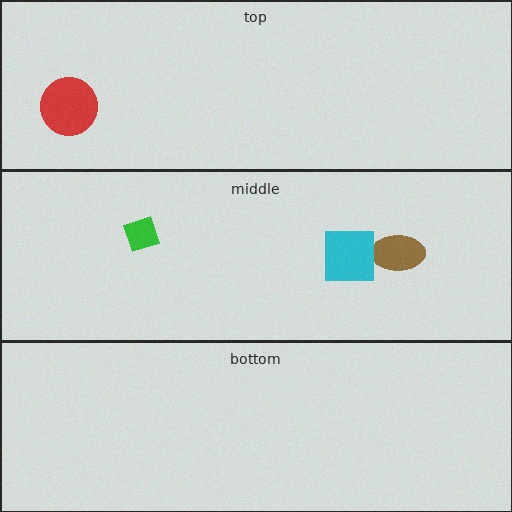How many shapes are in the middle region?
3.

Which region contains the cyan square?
The middle region.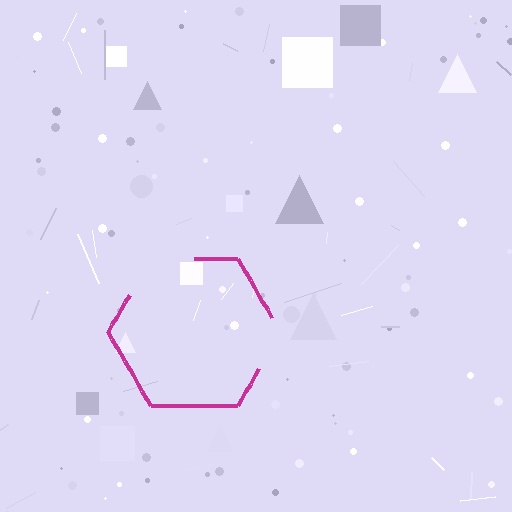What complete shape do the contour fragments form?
The contour fragments form a hexagon.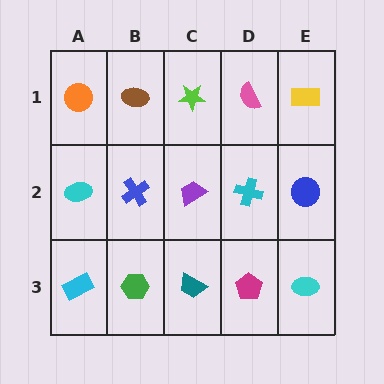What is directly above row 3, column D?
A cyan cross.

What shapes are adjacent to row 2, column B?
A brown ellipse (row 1, column B), a green hexagon (row 3, column B), a cyan ellipse (row 2, column A), a purple trapezoid (row 2, column C).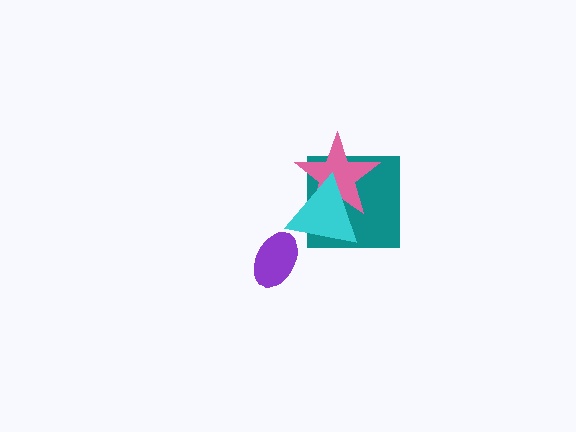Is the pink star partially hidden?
Yes, it is partially covered by another shape.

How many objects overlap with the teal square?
2 objects overlap with the teal square.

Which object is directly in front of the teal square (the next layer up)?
The pink star is directly in front of the teal square.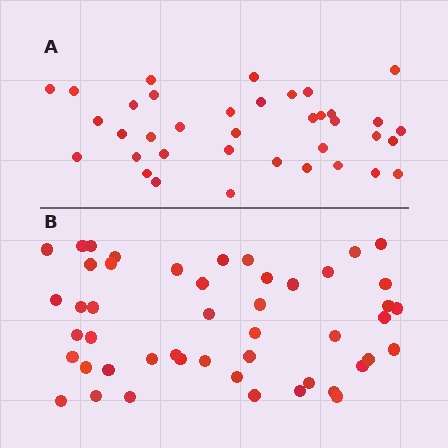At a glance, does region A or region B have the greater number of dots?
Region B (the bottom region) has more dots.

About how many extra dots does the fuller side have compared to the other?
Region B has roughly 12 or so more dots than region A.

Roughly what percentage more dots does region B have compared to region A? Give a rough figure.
About 30% more.